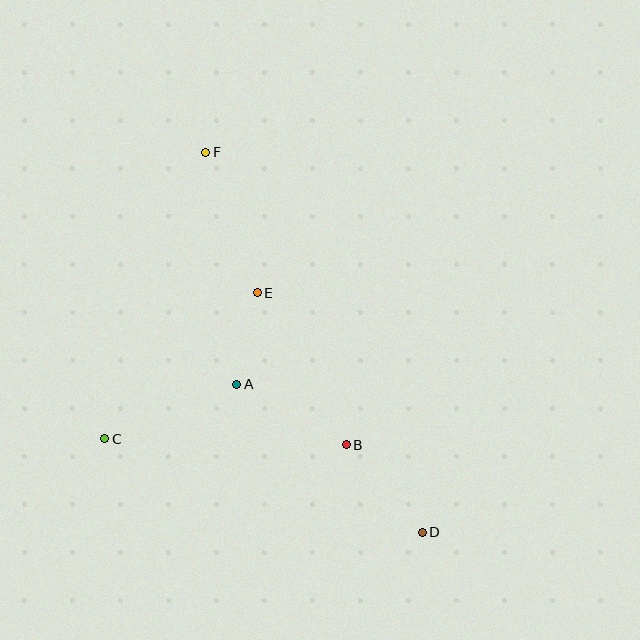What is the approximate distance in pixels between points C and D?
The distance between C and D is approximately 331 pixels.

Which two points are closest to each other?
Points A and E are closest to each other.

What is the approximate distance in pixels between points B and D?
The distance between B and D is approximately 116 pixels.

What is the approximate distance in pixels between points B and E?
The distance between B and E is approximately 176 pixels.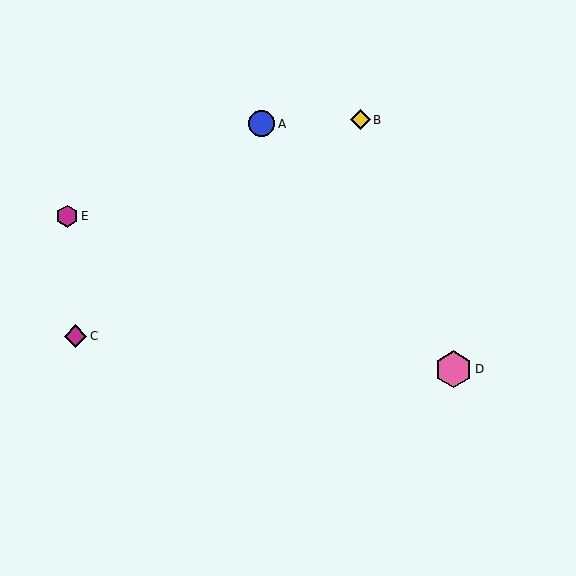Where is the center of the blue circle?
The center of the blue circle is at (262, 124).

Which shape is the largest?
The pink hexagon (labeled D) is the largest.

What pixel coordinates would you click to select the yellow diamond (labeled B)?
Click at (360, 120) to select the yellow diamond B.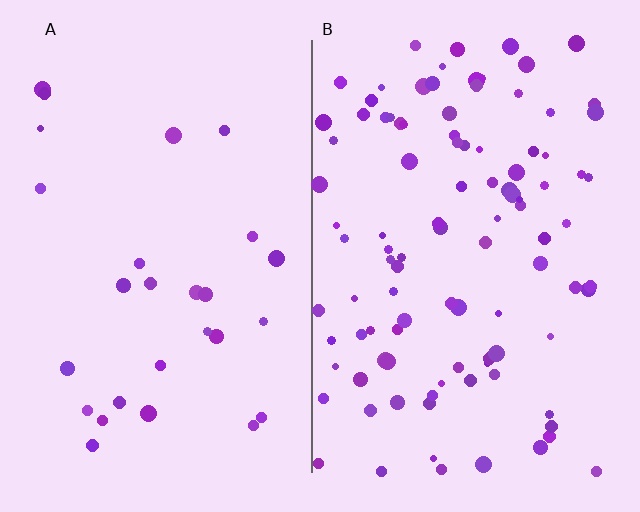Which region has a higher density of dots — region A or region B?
B (the right).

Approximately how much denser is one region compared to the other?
Approximately 3.7× — region B over region A.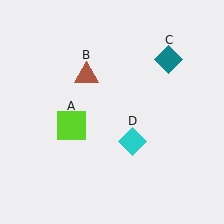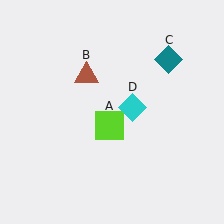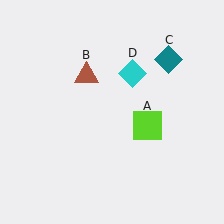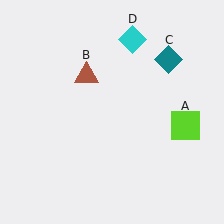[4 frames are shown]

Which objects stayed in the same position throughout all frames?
Brown triangle (object B) and teal diamond (object C) remained stationary.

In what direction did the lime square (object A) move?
The lime square (object A) moved right.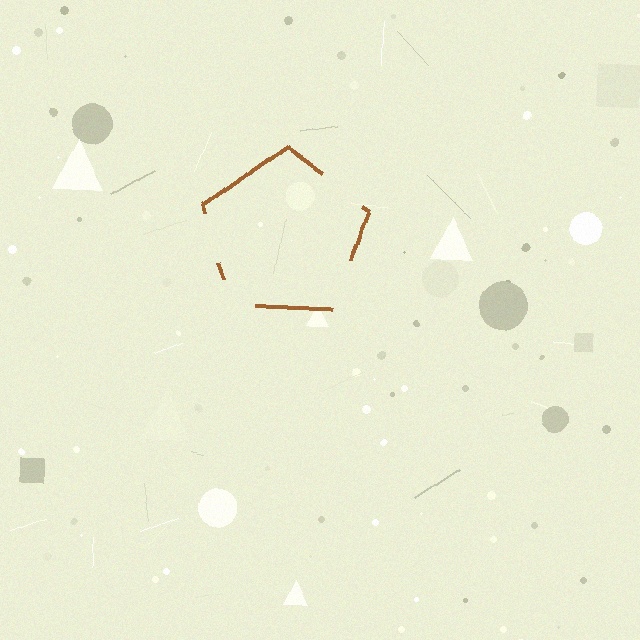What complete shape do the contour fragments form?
The contour fragments form a pentagon.